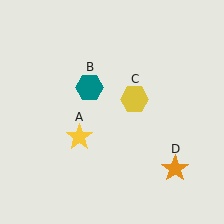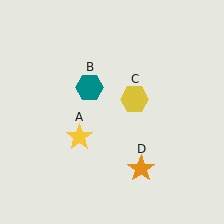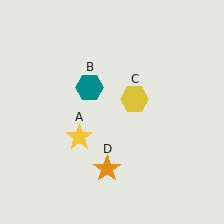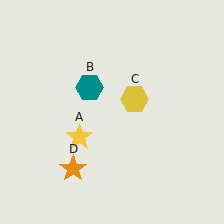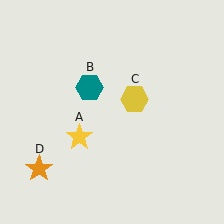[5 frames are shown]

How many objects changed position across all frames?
1 object changed position: orange star (object D).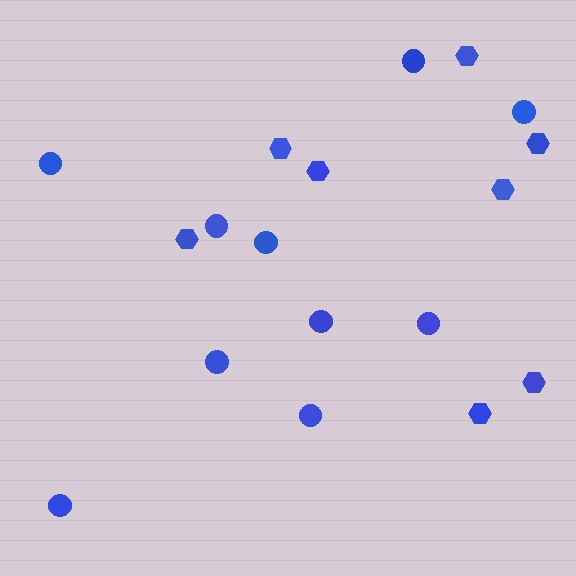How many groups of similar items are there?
There are 2 groups: one group of hexagons (8) and one group of circles (10).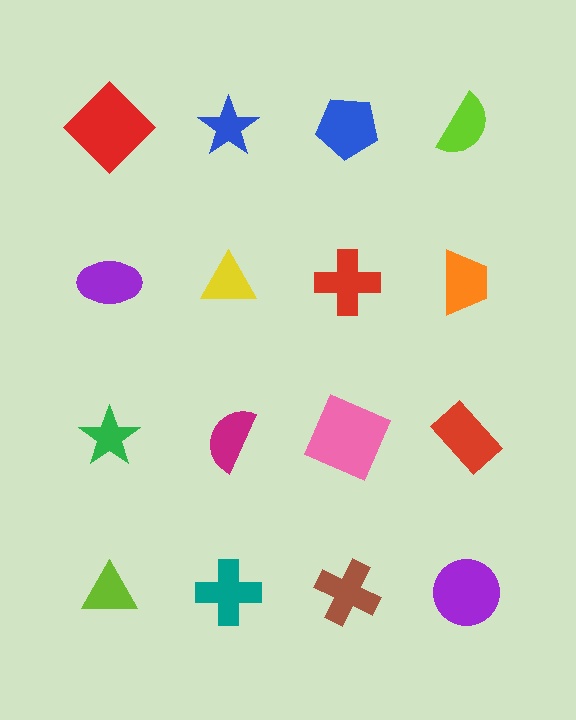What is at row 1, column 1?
A red diamond.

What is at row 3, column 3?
A pink square.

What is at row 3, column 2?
A magenta semicircle.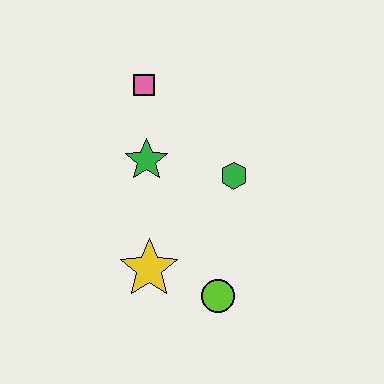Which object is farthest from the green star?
The lime circle is farthest from the green star.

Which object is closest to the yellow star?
The lime circle is closest to the yellow star.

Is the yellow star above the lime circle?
Yes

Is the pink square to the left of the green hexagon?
Yes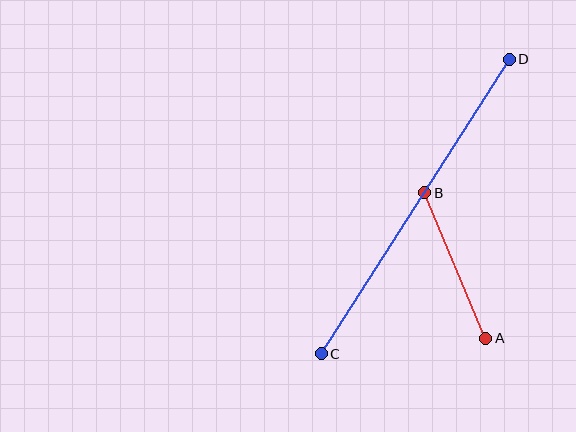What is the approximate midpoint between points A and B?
The midpoint is at approximately (455, 265) pixels.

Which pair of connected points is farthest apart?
Points C and D are farthest apart.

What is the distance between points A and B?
The distance is approximately 158 pixels.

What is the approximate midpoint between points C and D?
The midpoint is at approximately (415, 206) pixels.